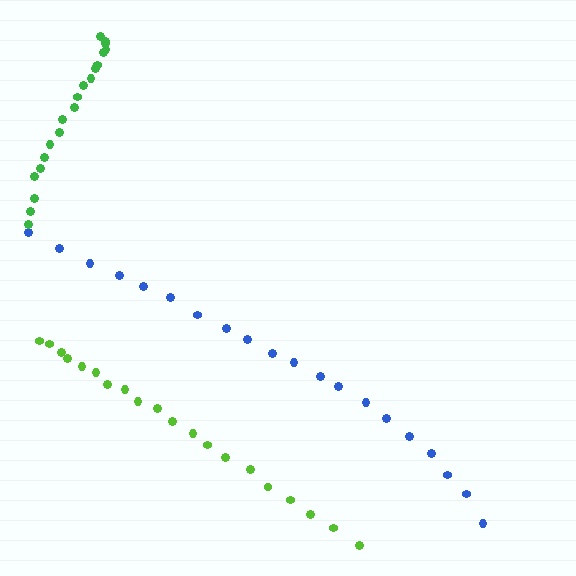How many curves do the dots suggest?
There are 3 distinct paths.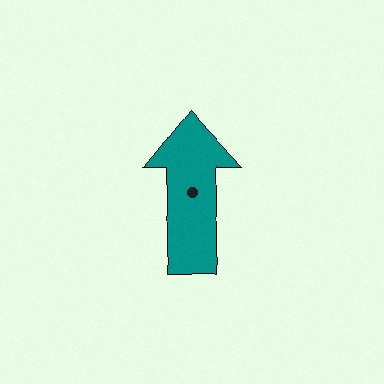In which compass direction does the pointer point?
North.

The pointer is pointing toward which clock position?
Roughly 12 o'clock.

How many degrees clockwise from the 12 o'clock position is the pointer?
Approximately 358 degrees.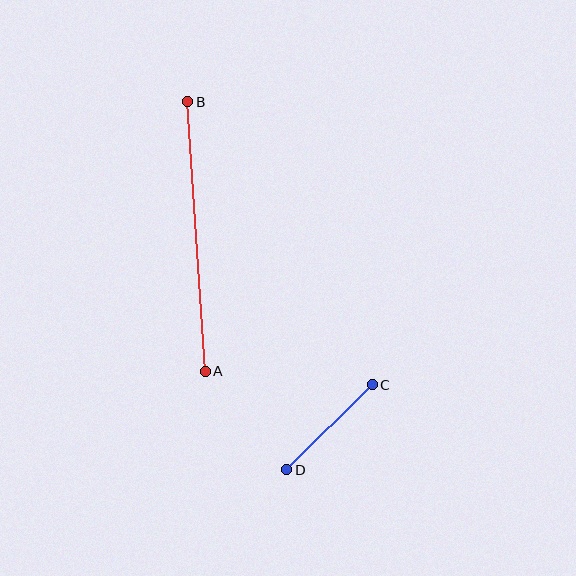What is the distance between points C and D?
The distance is approximately 121 pixels.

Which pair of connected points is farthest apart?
Points A and B are farthest apart.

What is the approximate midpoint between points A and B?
The midpoint is at approximately (197, 236) pixels.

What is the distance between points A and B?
The distance is approximately 270 pixels.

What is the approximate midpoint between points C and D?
The midpoint is at approximately (330, 427) pixels.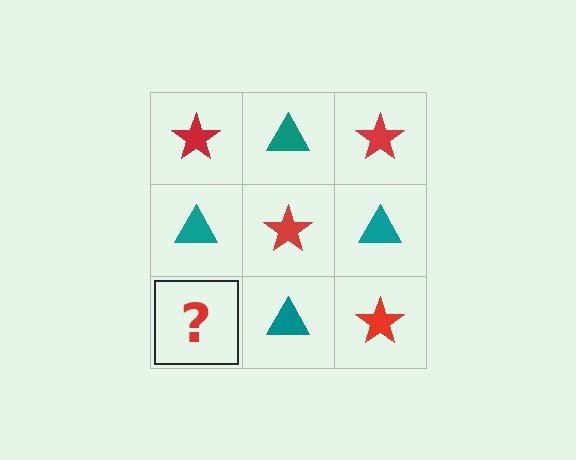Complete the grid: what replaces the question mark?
The question mark should be replaced with a red star.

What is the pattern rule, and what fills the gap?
The rule is that it alternates red star and teal triangle in a checkerboard pattern. The gap should be filled with a red star.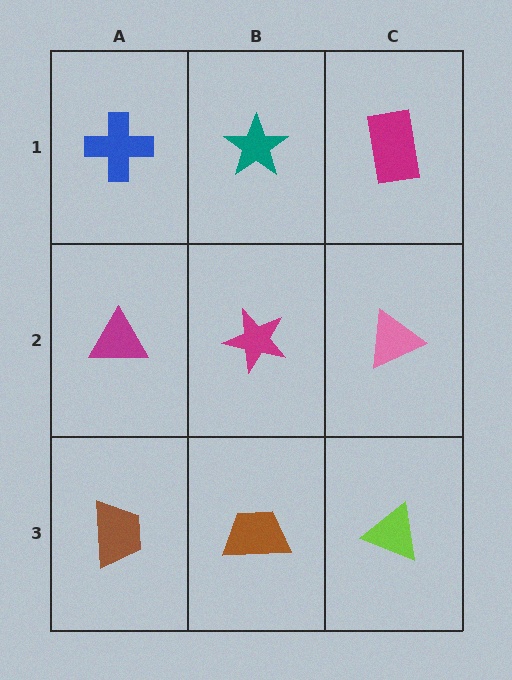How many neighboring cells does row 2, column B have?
4.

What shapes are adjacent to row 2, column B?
A teal star (row 1, column B), a brown trapezoid (row 3, column B), a magenta triangle (row 2, column A), a pink triangle (row 2, column C).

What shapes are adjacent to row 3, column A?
A magenta triangle (row 2, column A), a brown trapezoid (row 3, column B).